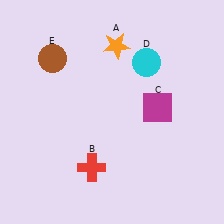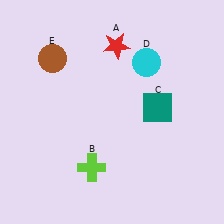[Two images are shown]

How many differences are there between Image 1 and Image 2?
There are 3 differences between the two images.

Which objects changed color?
A changed from orange to red. B changed from red to lime. C changed from magenta to teal.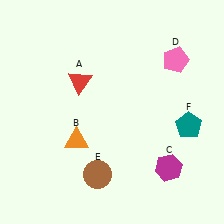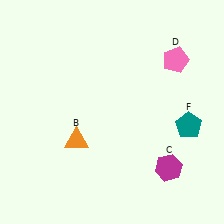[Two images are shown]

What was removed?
The brown circle (E), the red triangle (A) were removed in Image 2.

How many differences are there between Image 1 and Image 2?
There are 2 differences between the two images.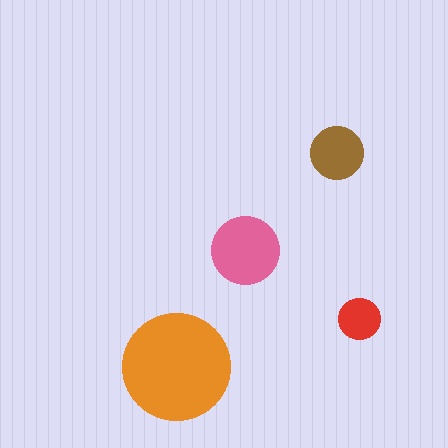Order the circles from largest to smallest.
the orange one, the pink one, the brown one, the red one.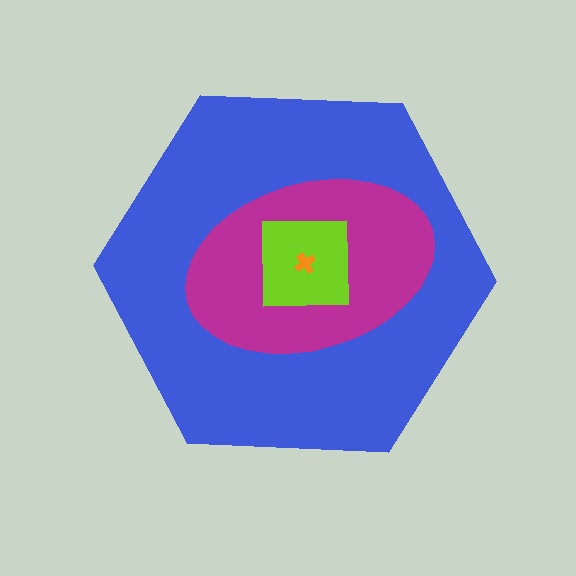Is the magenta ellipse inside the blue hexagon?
Yes.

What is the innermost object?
The orange cross.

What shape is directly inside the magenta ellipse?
The lime square.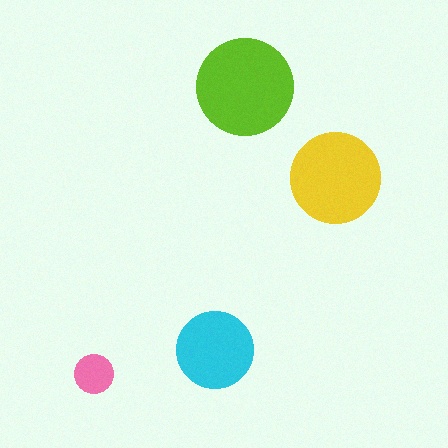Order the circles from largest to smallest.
the lime one, the yellow one, the cyan one, the pink one.